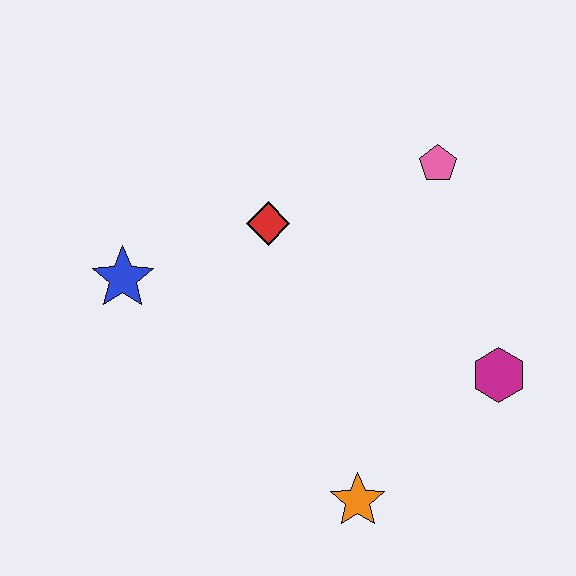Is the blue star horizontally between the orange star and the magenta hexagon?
No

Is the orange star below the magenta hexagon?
Yes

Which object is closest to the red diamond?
The blue star is closest to the red diamond.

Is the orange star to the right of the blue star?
Yes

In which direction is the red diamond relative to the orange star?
The red diamond is above the orange star.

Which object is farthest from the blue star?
The magenta hexagon is farthest from the blue star.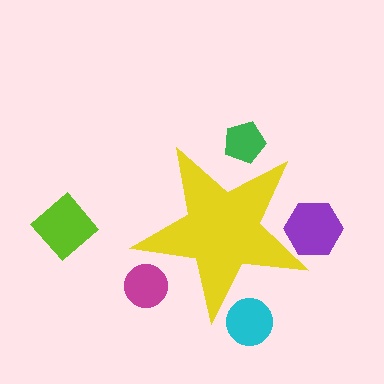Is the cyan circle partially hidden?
Yes, the cyan circle is partially hidden behind the yellow star.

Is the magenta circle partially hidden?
Yes, the magenta circle is partially hidden behind the yellow star.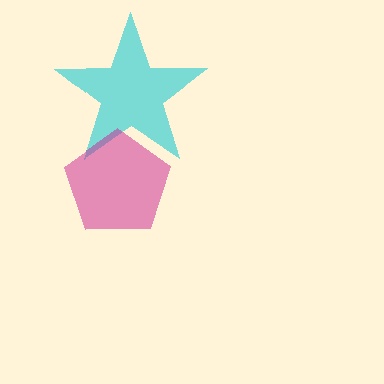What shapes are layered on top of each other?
The layered shapes are: a cyan star, a magenta pentagon.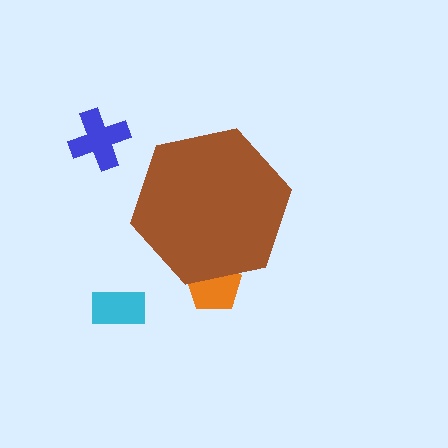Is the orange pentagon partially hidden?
Yes, the orange pentagon is partially hidden behind the brown hexagon.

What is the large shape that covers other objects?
A brown hexagon.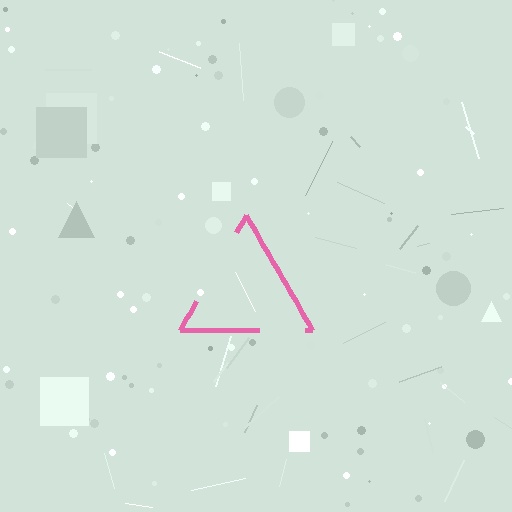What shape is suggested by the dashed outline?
The dashed outline suggests a triangle.